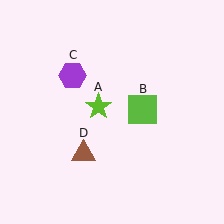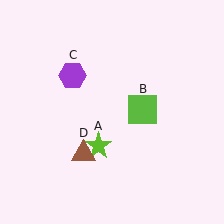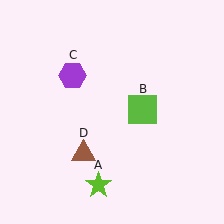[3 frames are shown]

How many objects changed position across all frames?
1 object changed position: lime star (object A).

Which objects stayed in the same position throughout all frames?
Lime square (object B) and purple hexagon (object C) and brown triangle (object D) remained stationary.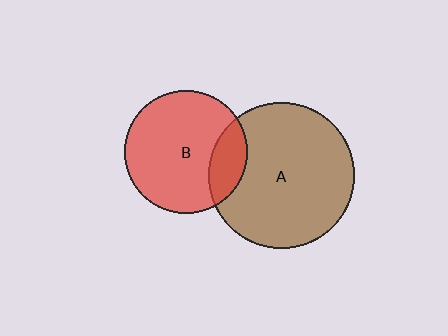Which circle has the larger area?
Circle A (brown).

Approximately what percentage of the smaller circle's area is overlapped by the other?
Approximately 20%.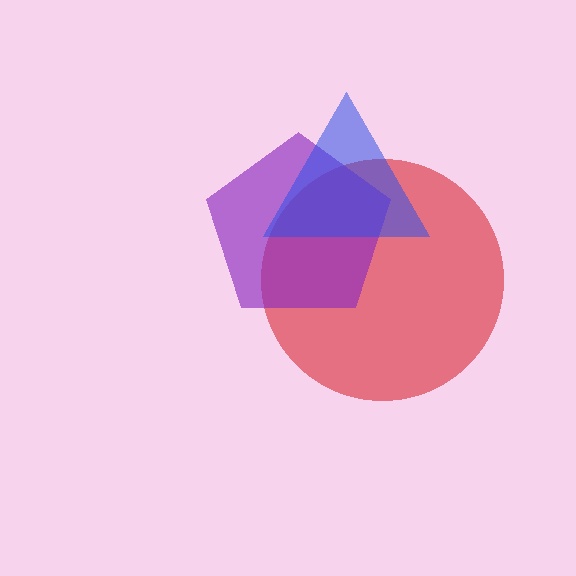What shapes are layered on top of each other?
The layered shapes are: a red circle, a purple pentagon, a blue triangle.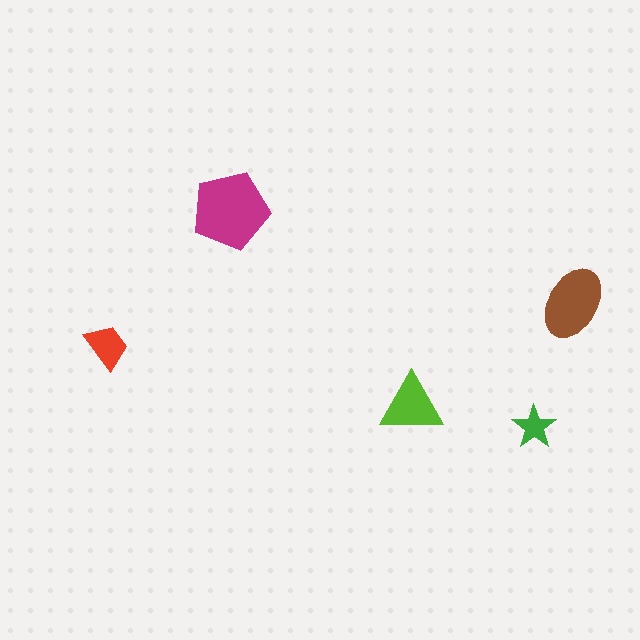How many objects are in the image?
There are 5 objects in the image.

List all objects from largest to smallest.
The magenta pentagon, the brown ellipse, the lime triangle, the red trapezoid, the green star.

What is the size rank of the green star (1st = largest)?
5th.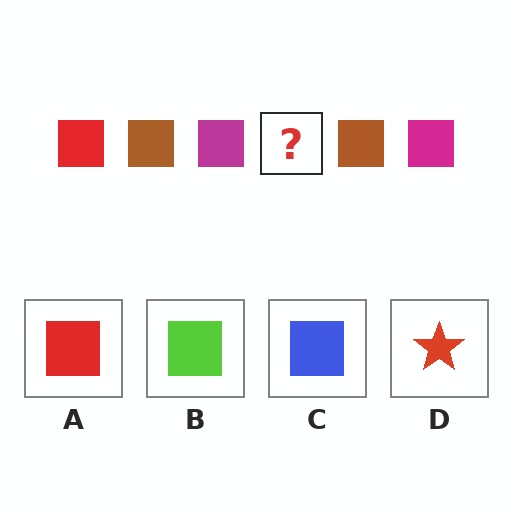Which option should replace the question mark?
Option A.